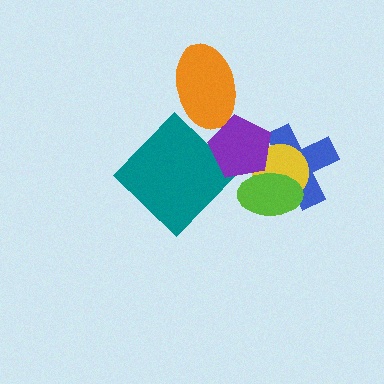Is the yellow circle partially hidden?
Yes, it is partially covered by another shape.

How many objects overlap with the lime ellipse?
3 objects overlap with the lime ellipse.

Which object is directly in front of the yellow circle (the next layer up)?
The lime ellipse is directly in front of the yellow circle.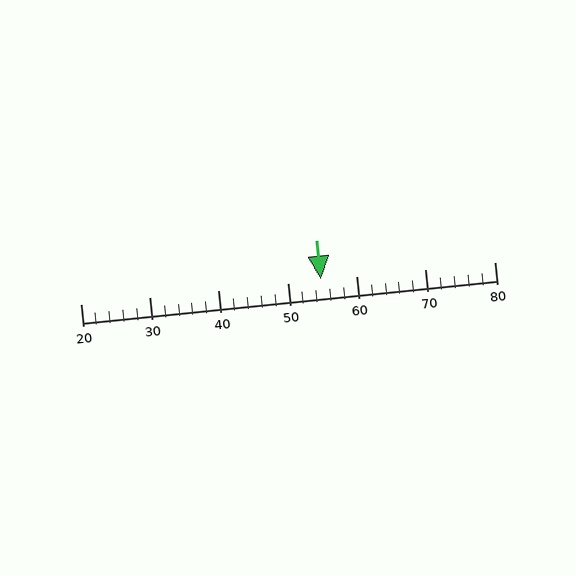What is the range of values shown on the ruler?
The ruler shows values from 20 to 80.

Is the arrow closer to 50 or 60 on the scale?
The arrow is closer to 50.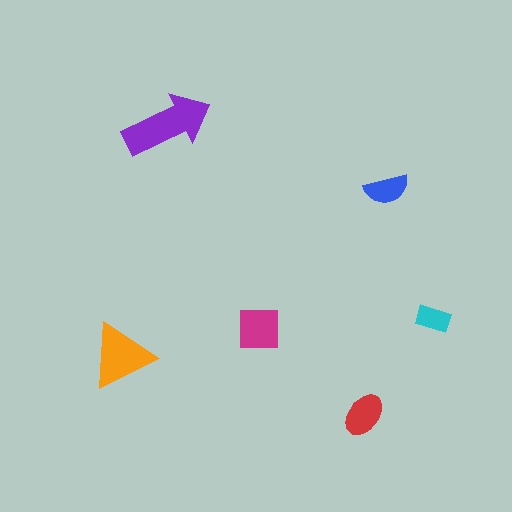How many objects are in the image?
There are 6 objects in the image.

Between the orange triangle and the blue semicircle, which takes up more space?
The orange triangle.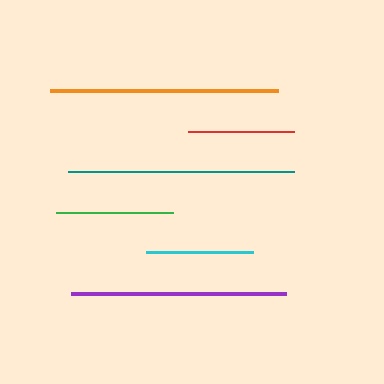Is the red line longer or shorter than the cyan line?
The cyan line is longer than the red line.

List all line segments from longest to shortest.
From longest to shortest: orange, teal, purple, green, cyan, red.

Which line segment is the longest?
The orange line is the longest at approximately 227 pixels.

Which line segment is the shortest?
The red line is the shortest at approximately 106 pixels.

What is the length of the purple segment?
The purple segment is approximately 215 pixels long.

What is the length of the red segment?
The red segment is approximately 106 pixels long.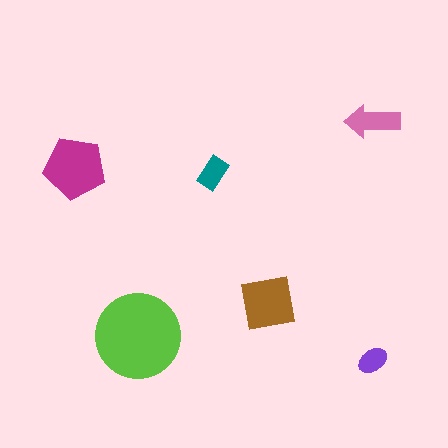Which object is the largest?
The lime circle.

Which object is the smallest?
The purple ellipse.